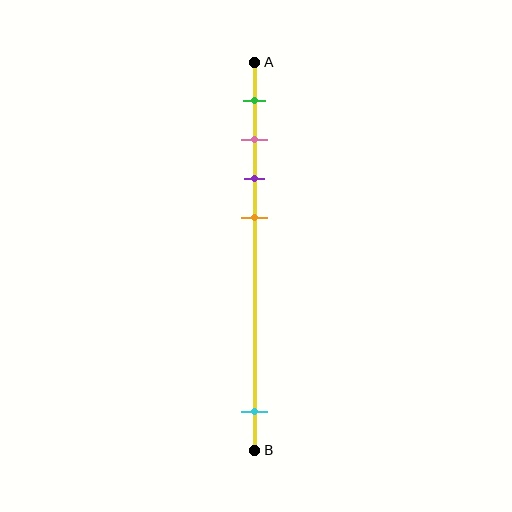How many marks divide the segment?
There are 5 marks dividing the segment.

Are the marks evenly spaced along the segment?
No, the marks are not evenly spaced.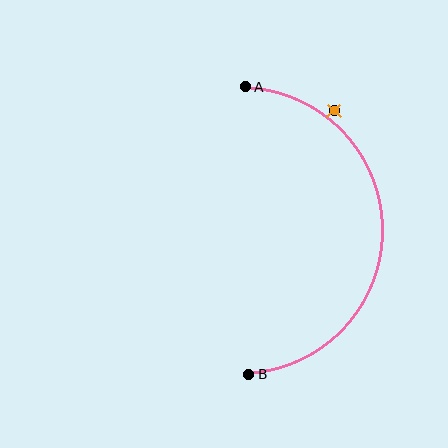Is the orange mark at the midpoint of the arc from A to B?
No — the orange mark does not lie on the arc at all. It sits slightly outside the curve.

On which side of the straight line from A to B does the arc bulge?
The arc bulges to the right of the straight line connecting A and B.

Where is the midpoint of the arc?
The arc midpoint is the point on the curve farthest from the straight line joining A and B. It sits to the right of that line.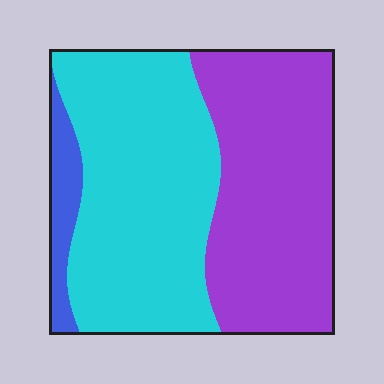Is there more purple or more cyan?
Cyan.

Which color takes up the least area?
Blue, at roughly 10%.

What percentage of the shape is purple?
Purple takes up about two fifths (2/5) of the shape.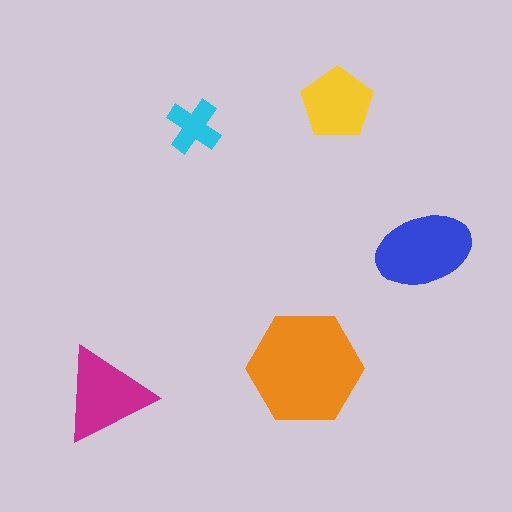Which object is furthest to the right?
The blue ellipse is rightmost.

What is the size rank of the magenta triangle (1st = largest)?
3rd.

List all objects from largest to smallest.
The orange hexagon, the blue ellipse, the magenta triangle, the yellow pentagon, the cyan cross.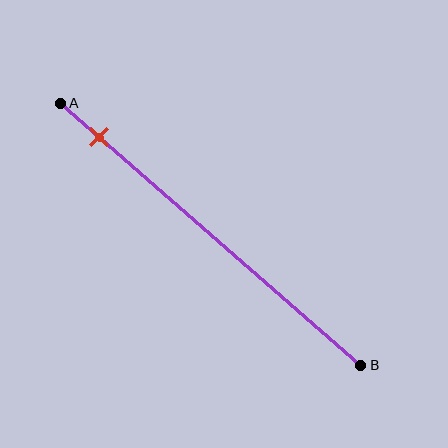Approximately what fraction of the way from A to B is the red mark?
The red mark is approximately 15% of the way from A to B.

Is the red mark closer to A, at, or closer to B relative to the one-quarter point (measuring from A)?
The red mark is closer to point A than the one-quarter point of segment AB.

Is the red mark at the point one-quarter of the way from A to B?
No, the mark is at about 15% from A, not at the 25% one-quarter point.